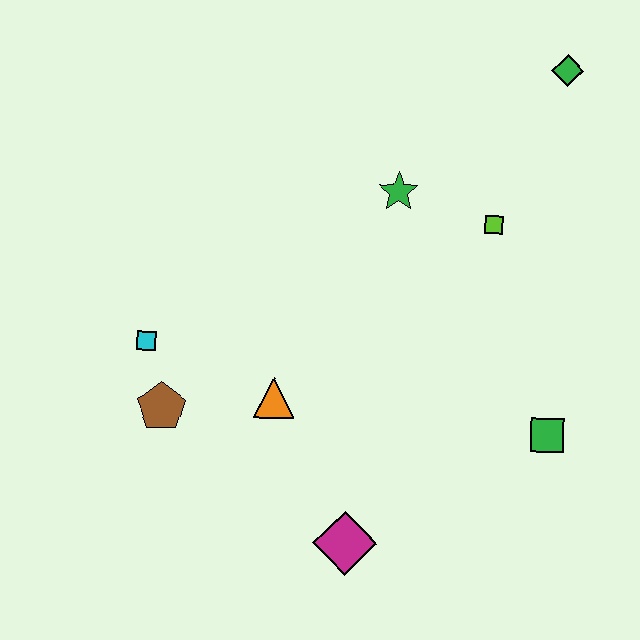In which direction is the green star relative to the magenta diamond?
The green star is above the magenta diamond.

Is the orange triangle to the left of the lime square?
Yes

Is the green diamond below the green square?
No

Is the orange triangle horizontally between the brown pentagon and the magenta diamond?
Yes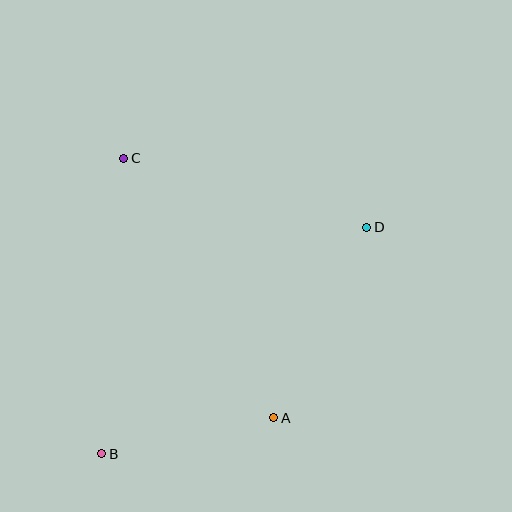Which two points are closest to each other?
Points A and B are closest to each other.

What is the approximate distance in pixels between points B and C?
The distance between B and C is approximately 296 pixels.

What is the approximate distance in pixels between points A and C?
The distance between A and C is approximately 300 pixels.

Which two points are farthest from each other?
Points B and D are farthest from each other.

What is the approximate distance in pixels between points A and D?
The distance between A and D is approximately 213 pixels.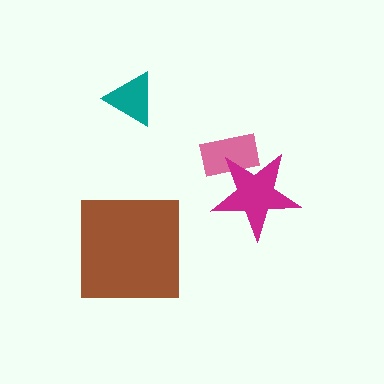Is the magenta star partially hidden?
No, no other shape covers it.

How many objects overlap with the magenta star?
1 object overlaps with the magenta star.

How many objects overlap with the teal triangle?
0 objects overlap with the teal triangle.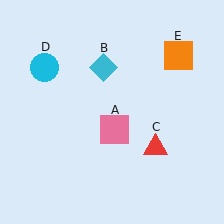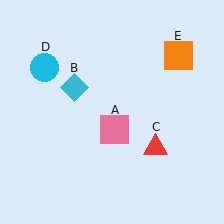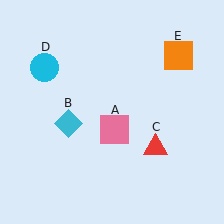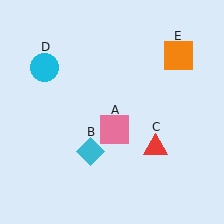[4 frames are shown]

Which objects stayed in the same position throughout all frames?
Pink square (object A) and red triangle (object C) and cyan circle (object D) and orange square (object E) remained stationary.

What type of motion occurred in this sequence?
The cyan diamond (object B) rotated counterclockwise around the center of the scene.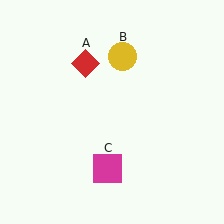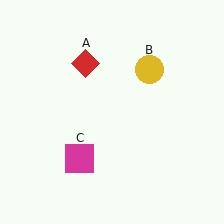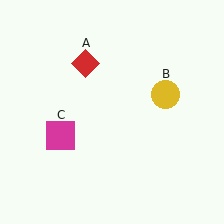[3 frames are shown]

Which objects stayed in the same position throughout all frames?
Red diamond (object A) remained stationary.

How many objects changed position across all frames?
2 objects changed position: yellow circle (object B), magenta square (object C).